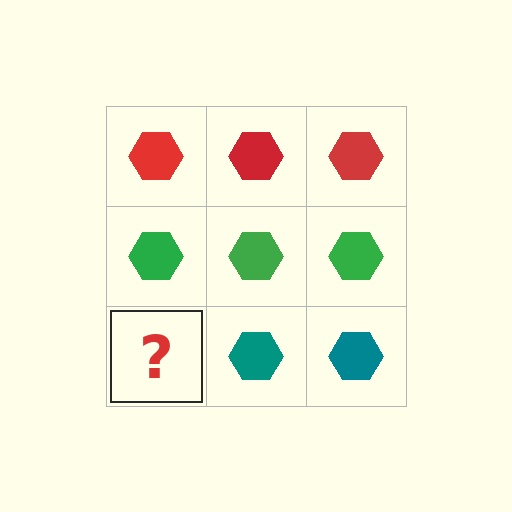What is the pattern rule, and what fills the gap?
The rule is that each row has a consistent color. The gap should be filled with a teal hexagon.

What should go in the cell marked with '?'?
The missing cell should contain a teal hexagon.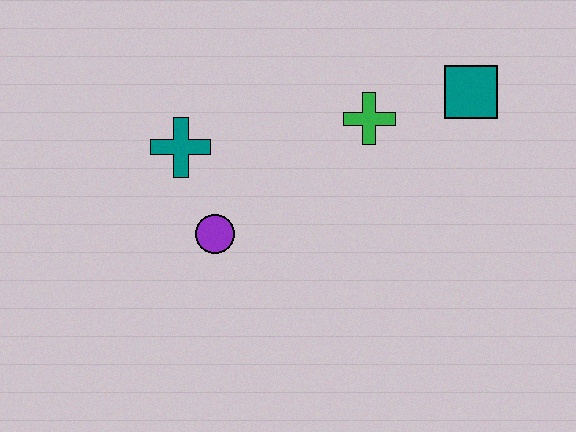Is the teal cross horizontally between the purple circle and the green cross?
No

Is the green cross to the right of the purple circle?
Yes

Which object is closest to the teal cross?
The purple circle is closest to the teal cross.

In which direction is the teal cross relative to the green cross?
The teal cross is to the left of the green cross.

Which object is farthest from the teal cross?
The teal square is farthest from the teal cross.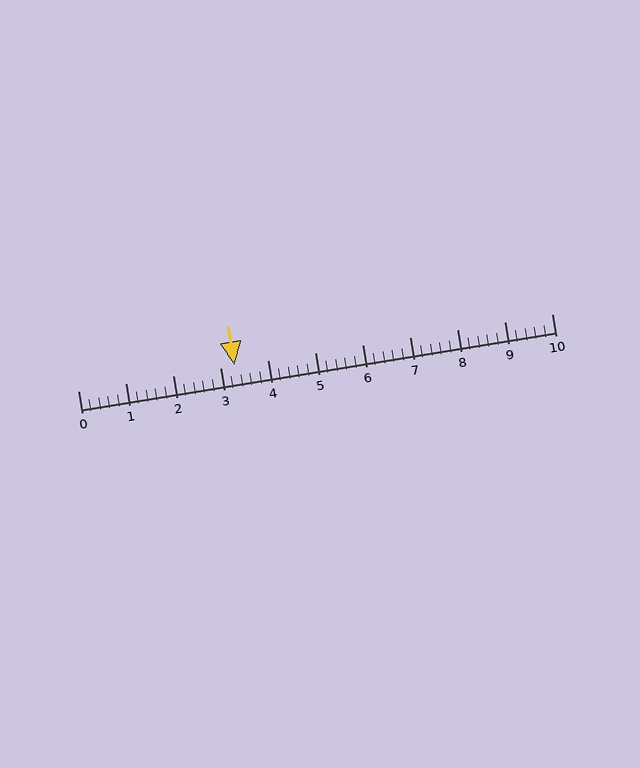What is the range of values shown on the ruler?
The ruler shows values from 0 to 10.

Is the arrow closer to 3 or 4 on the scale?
The arrow is closer to 3.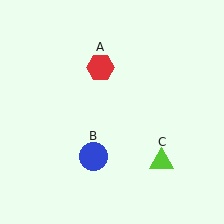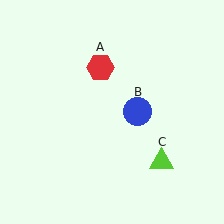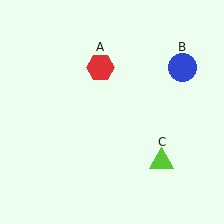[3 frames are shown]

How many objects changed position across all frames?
1 object changed position: blue circle (object B).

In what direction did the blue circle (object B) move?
The blue circle (object B) moved up and to the right.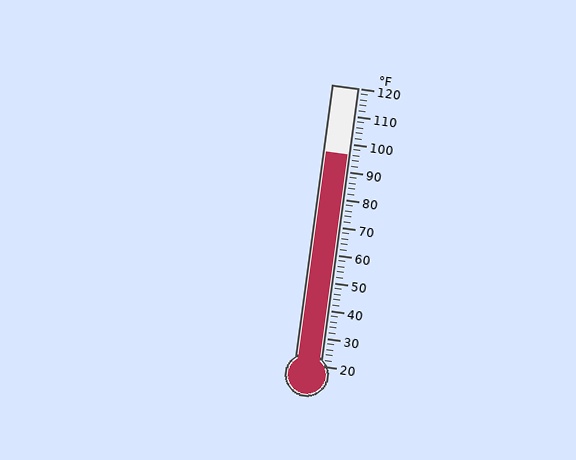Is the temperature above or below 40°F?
The temperature is above 40°F.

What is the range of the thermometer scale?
The thermometer scale ranges from 20°F to 120°F.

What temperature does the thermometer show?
The thermometer shows approximately 96°F.